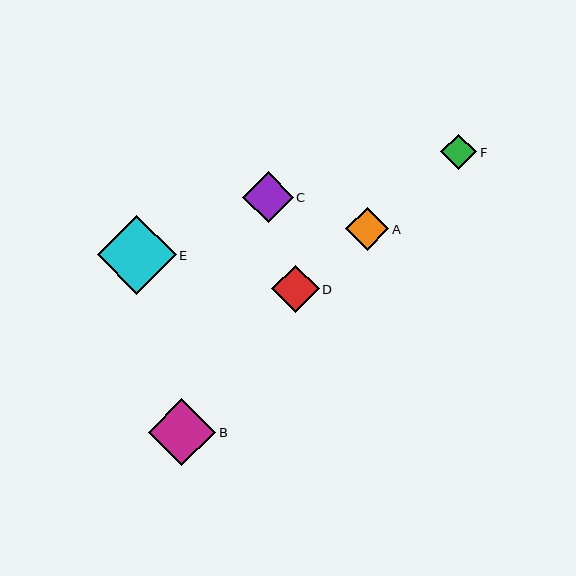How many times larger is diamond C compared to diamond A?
Diamond C is approximately 1.2 times the size of diamond A.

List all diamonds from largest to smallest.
From largest to smallest: E, B, C, D, A, F.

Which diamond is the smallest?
Diamond F is the smallest with a size of approximately 36 pixels.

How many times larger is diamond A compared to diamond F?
Diamond A is approximately 1.2 times the size of diamond F.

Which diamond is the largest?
Diamond E is the largest with a size of approximately 79 pixels.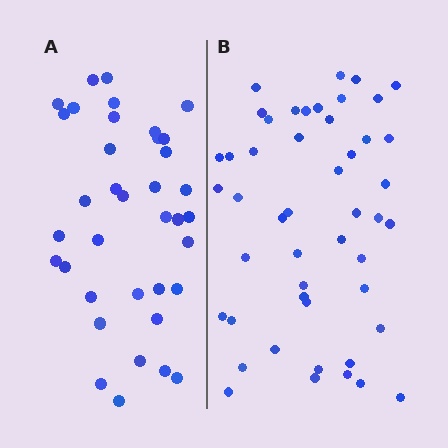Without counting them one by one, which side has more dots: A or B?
Region B (the right region) has more dots.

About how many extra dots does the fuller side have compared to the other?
Region B has roughly 12 or so more dots than region A.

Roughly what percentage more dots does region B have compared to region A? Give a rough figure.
About 30% more.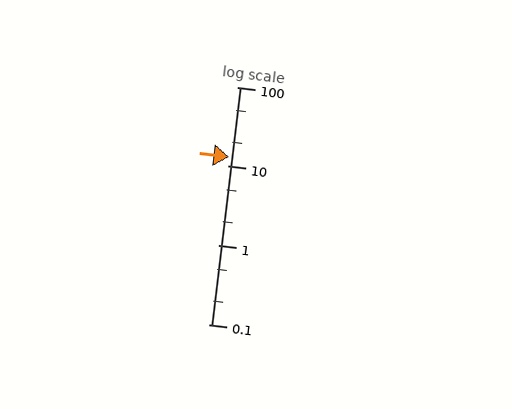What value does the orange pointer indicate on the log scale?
The pointer indicates approximately 13.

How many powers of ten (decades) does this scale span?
The scale spans 3 decades, from 0.1 to 100.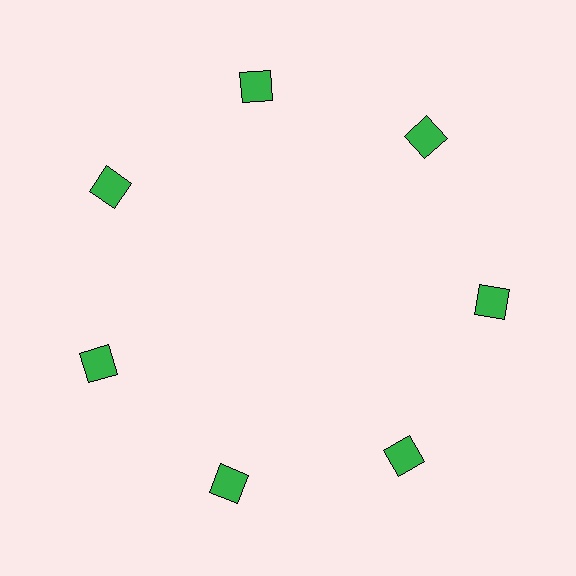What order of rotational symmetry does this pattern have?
This pattern has 7-fold rotational symmetry.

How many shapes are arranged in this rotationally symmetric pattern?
There are 7 shapes, arranged in 7 groups of 1.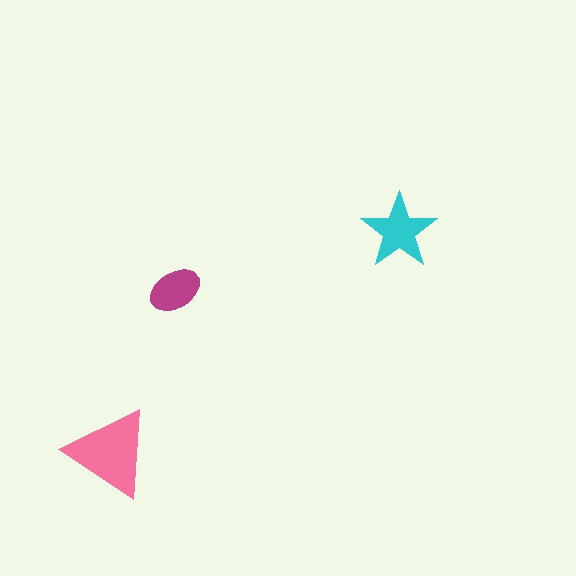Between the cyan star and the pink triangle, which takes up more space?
The pink triangle.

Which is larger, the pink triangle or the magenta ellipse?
The pink triangle.